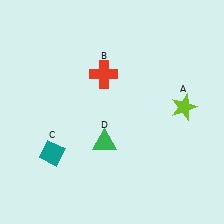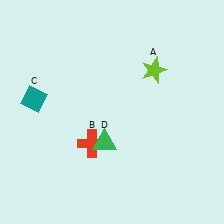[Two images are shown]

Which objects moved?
The objects that moved are: the lime star (A), the red cross (B), the teal diamond (C).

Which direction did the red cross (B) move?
The red cross (B) moved down.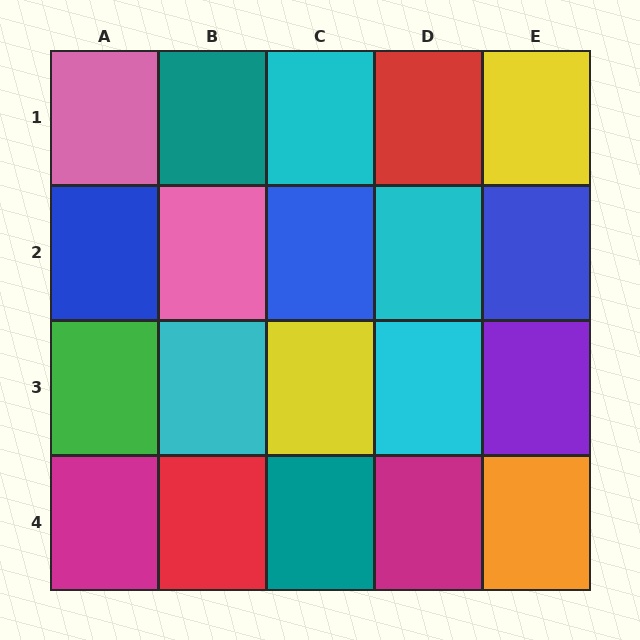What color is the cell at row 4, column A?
Magenta.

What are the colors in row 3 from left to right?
Green, cyan, yellow, cyan, purple.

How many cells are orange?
1 cell is orange.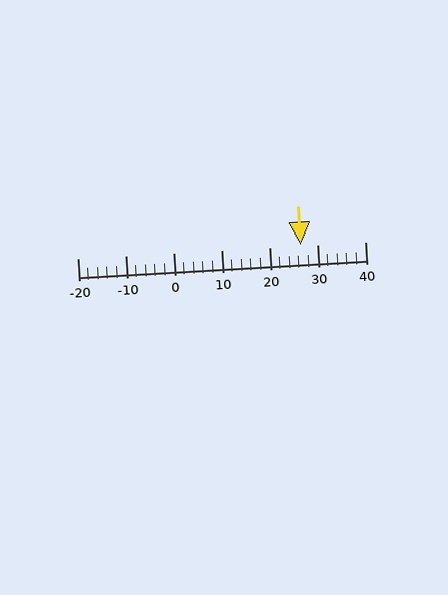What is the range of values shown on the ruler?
The ruler shows values from -20 to 40.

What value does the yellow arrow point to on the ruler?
The yellow arrow points to approximately 26.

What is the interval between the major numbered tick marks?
The major tick marks are spaced 10 units apart.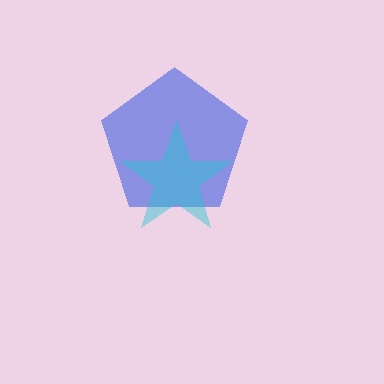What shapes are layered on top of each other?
The layered shapes are: a blue pentagon, a cyan star.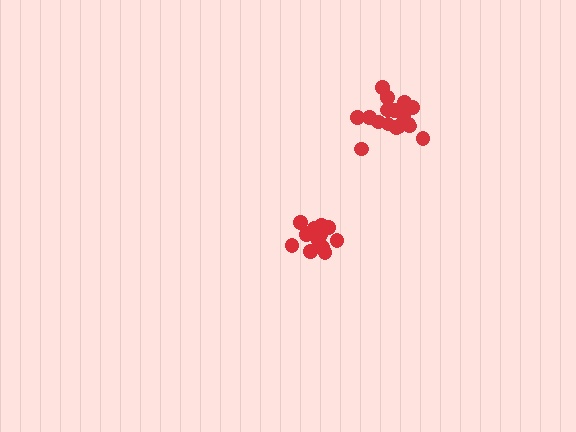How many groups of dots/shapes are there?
There are 2 groups.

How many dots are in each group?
Group 1: 18 dots, Group 2: 13 dots (31 total).